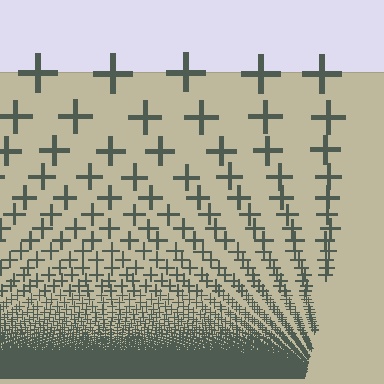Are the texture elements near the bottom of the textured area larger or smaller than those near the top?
Smaller. The gradient is inverted — elements near the bottom are smaller and denser.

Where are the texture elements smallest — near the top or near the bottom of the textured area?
Near the bottom.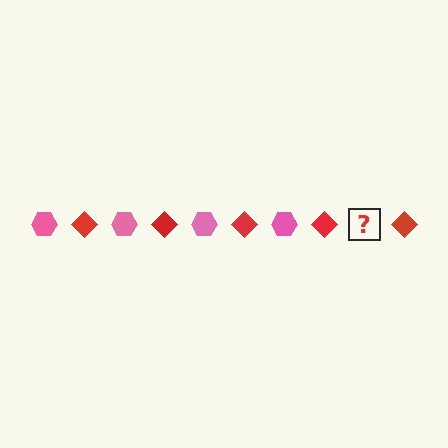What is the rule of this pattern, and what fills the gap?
The rule is that the pattern alternates between pink hexagon and red diamond. The gap should be filled with a pink hexagon.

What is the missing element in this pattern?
The missing element is a pink hexagon.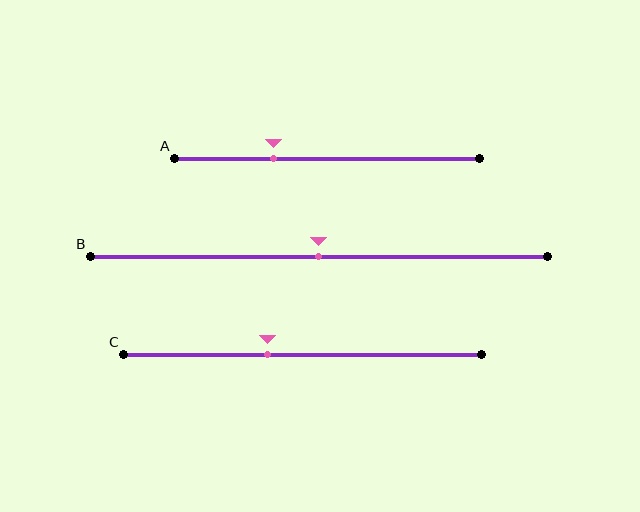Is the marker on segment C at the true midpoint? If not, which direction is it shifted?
No, the marker on segment C is shifted to the left by about 10% of the segment length.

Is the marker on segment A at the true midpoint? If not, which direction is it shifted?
No, the marker on segment A is shifted to the left by about 18% of the segment length.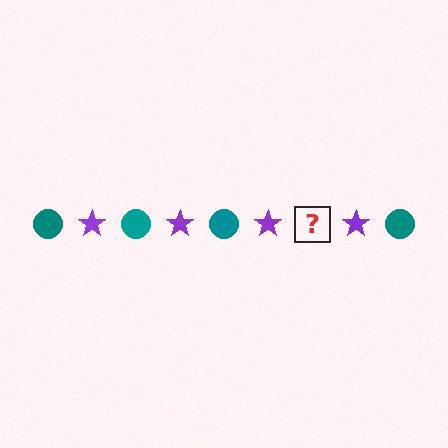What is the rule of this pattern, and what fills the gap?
The rule is that the pattern alternates between teal circle and purple star. The gap should be filled with a teal circle.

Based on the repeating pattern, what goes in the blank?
The blank should be a teal circle.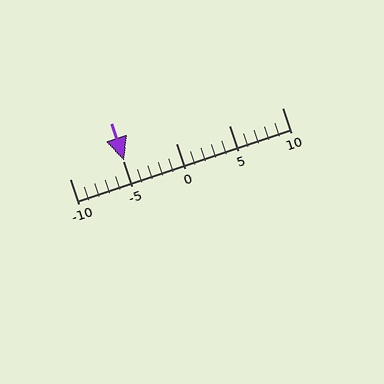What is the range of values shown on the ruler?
The ruler shows values from -10 to 10.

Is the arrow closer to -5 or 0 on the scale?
The arrow is closer to -5.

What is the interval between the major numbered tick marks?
The major tick marks are spaced 5 units apart.